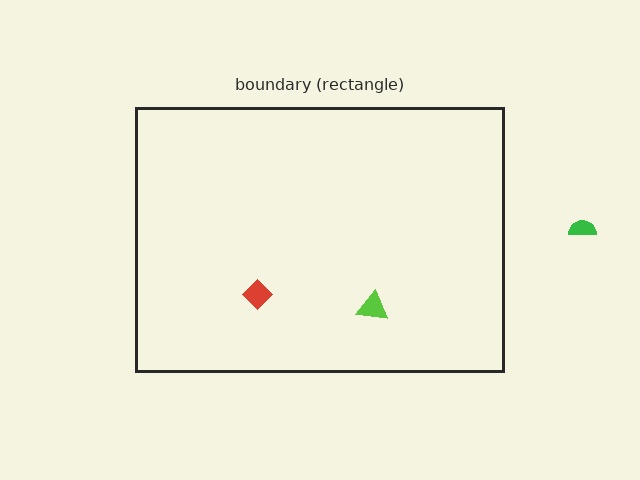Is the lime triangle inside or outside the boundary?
Inside.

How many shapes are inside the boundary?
2 inside, 1 outside.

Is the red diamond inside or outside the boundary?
Inside.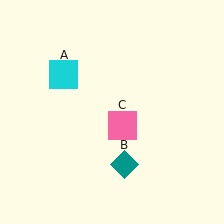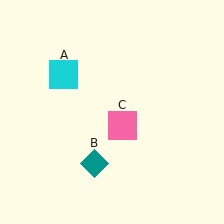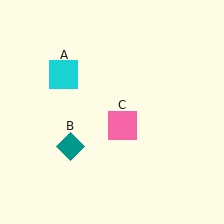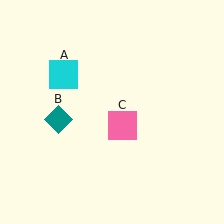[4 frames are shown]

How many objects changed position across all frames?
1 object changed position: teal diamond (object B).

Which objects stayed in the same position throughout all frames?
Cyan square (object A) and pink square (object C) remained stationary.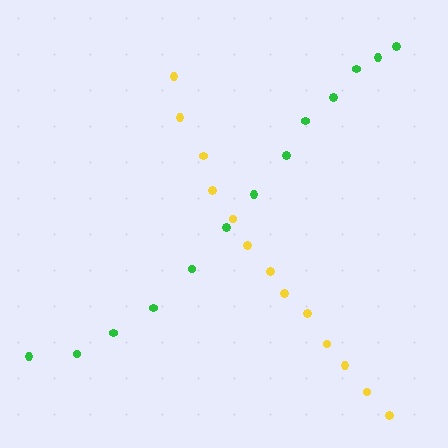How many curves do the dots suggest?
There are 2 distinct paths.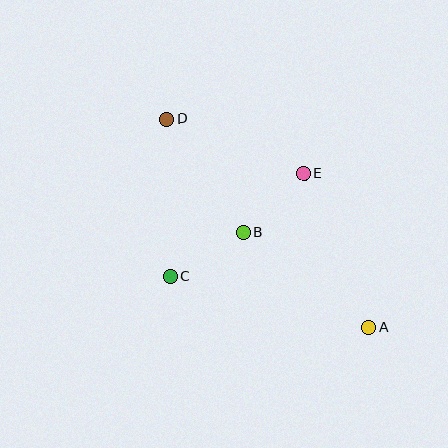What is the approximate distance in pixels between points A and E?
The distance between A and E is approximately 167 pixels.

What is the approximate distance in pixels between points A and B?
The distance between A and B is approximately 158 pixels.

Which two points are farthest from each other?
Points A and D are farthest from each other.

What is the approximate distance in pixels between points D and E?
The distance between D and E is approximately 148 pixels.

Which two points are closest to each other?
Points B and E are closest to each other.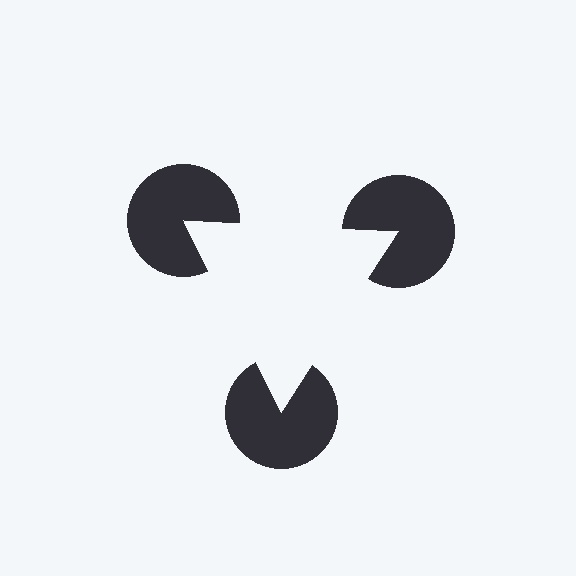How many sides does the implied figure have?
3 sides.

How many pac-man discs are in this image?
There are 3 — one at each vertex of the illusory triangle.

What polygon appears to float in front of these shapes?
An illusory triangle — its edges are inferred from the aligned wedge cuts in the pac-man discs, not physically drawn.